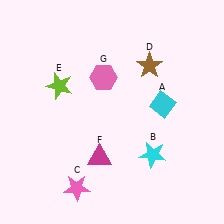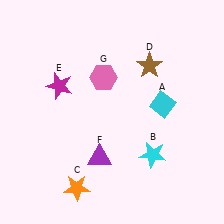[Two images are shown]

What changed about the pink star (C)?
In Image 1, C is pink. In Image 2, it changed to orange.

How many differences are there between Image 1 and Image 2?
There are 3 differences between the two images.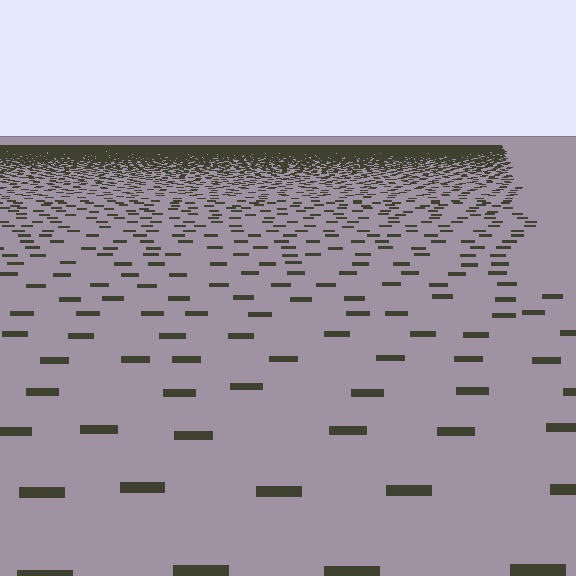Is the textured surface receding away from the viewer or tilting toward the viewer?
The surface is receding away from the viewer. Texture elements get smaller and denser toward the top.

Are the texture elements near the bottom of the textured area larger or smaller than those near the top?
Larger. Near the bottom, elements are closer to the viewer and appear at a bigger on-screen size.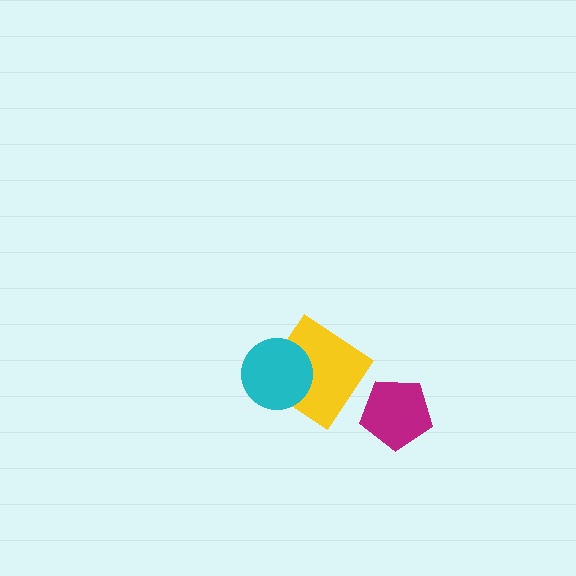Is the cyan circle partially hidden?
No, no other shape covers it.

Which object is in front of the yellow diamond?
The cyan circle is in front of the yellow diamond.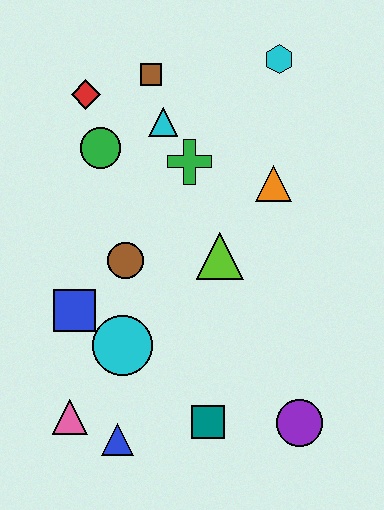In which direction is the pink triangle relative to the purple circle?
The pink triangle is to the left of the purple circle.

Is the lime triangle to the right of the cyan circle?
Yes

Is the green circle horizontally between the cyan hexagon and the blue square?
Yes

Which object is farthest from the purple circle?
The red diamond is farthest from the purple circle.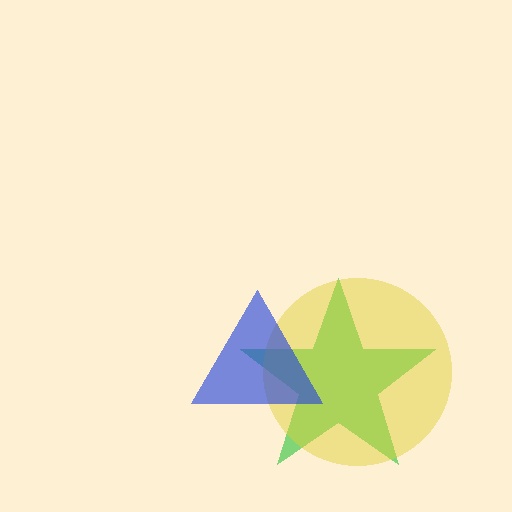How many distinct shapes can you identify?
There are 3 distinct shapes: a green star, a yellow circle, a blue triangle.